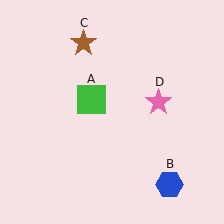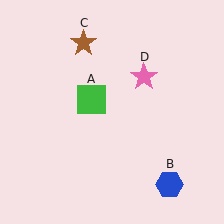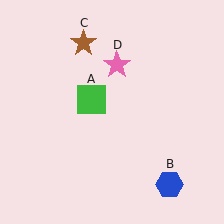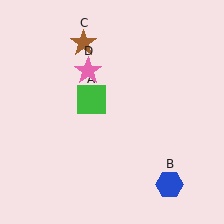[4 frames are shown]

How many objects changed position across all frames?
1 object changed position: pink star (object D).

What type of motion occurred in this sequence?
The pink star (object D) rotated counterclockwise around the center of the scene.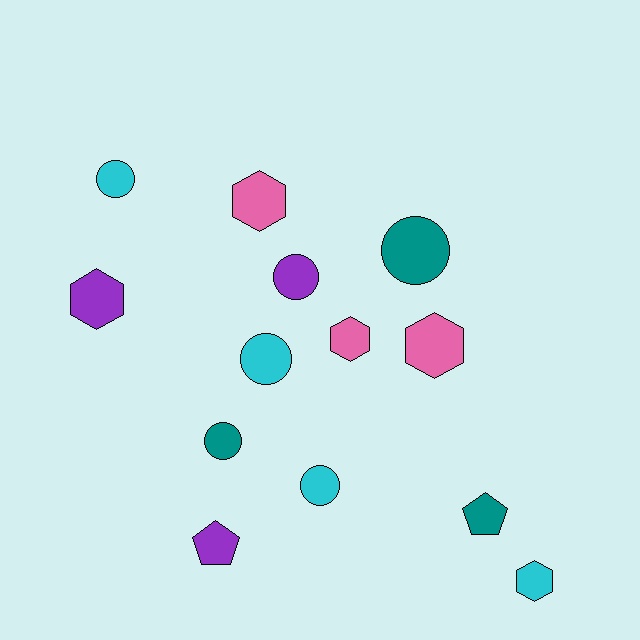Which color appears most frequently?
Cyan, with 4 objects.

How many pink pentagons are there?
There are no pink pentagons.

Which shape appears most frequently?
Circle, with 6 objects.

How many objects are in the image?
There are 13 objects.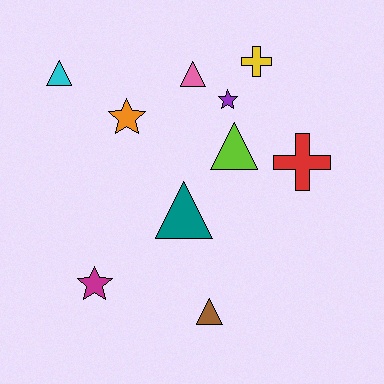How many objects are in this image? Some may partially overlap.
There are 10 objects.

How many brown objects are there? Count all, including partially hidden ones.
There is 1 brown object.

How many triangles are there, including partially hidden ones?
There are 5 triangles.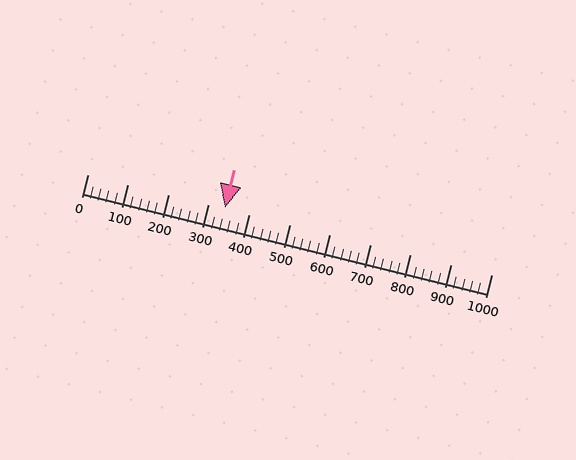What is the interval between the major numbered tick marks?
The major tick marks are spaced 100 units apart.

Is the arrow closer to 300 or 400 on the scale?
The arrow is closer to 300.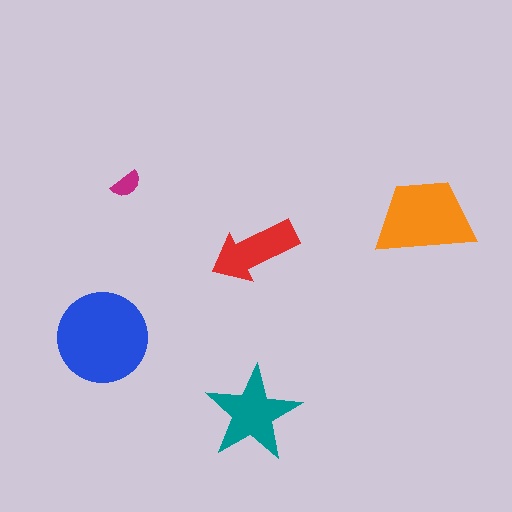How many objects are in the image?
There are 5 objects in the image.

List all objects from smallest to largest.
The magenta semicircle, the red arrow, the teal star, the orange trapezoid, the blue circle.